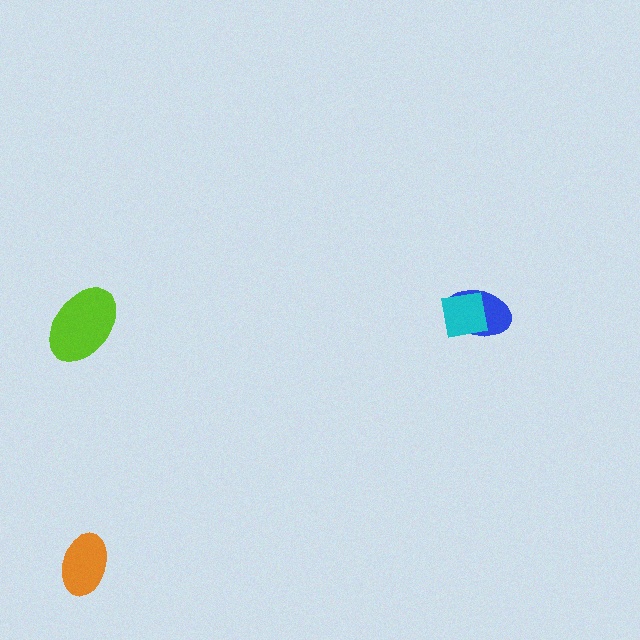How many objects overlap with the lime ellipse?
0 objects overlap with the lime ellipse.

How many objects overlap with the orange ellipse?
0 objects overlap with the orange ellipse.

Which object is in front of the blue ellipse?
The cyan square is in front of the blue ellipse.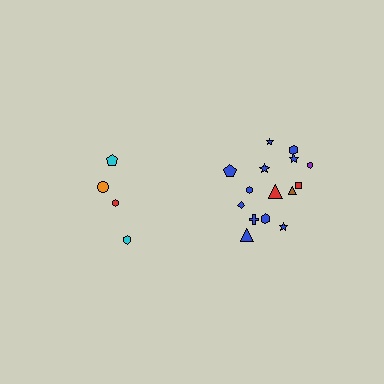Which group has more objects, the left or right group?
The right group.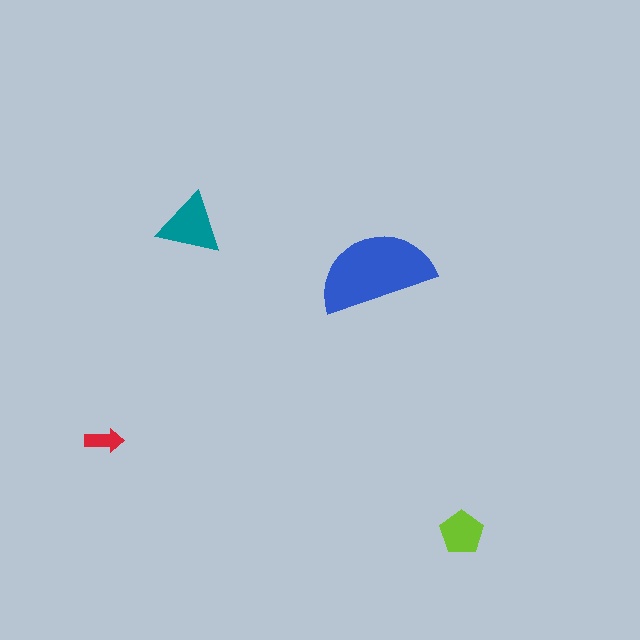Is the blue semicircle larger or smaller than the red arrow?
Larger.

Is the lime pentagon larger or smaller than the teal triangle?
Smaller.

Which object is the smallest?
The red arrow.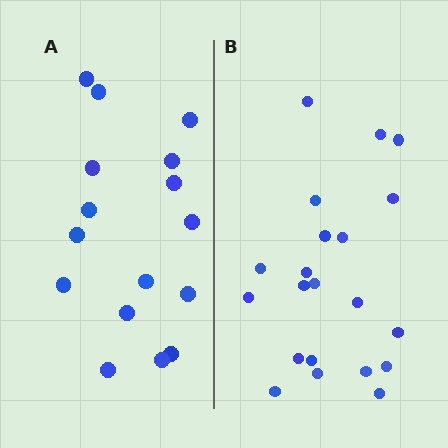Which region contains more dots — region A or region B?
Region B (the right region) has more dots.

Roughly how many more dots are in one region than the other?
Region B has about 5 more dots than region A.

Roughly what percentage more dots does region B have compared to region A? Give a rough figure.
About 30% more.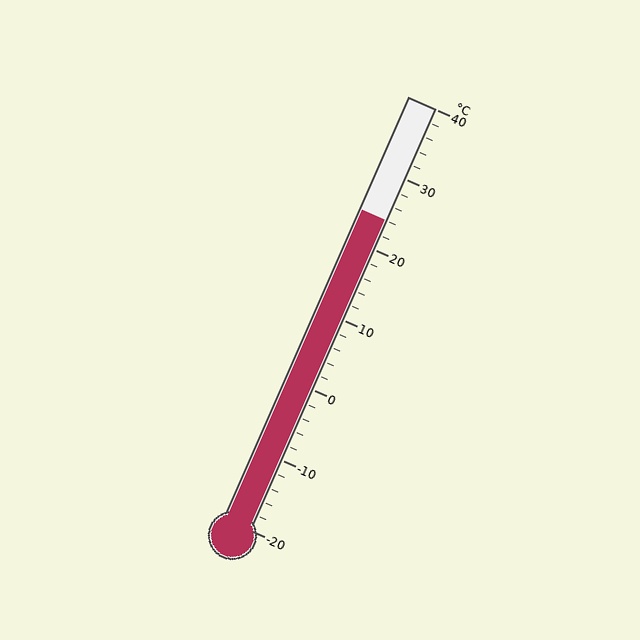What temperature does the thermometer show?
The thermometer shows approximately 24°C.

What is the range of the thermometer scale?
The thermometer scale ranges from -20°C to 40°C.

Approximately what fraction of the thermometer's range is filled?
The thermometer is filled to approximately 75% of its range.